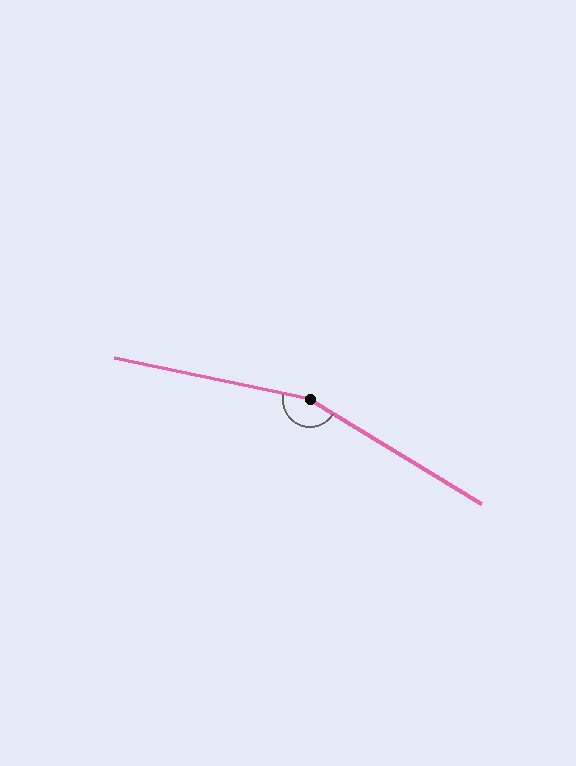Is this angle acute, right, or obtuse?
It is obtuse.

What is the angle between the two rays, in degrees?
Approximately 161 degrees.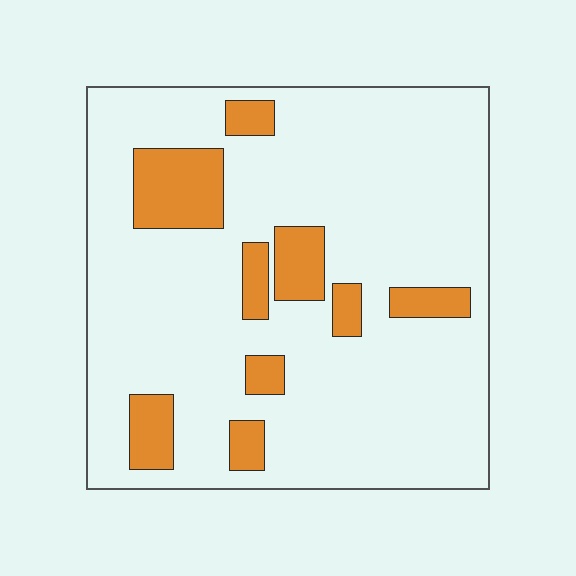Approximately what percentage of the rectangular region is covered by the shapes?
Approximately 15%.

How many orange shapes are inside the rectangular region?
9.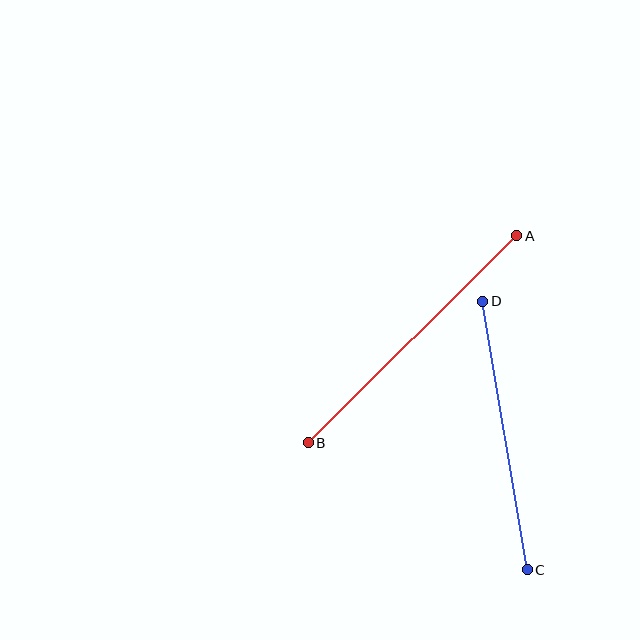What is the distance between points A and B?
The distance is approximately 294 pixels.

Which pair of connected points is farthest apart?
Points A and B are farthest apart.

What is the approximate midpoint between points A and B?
The midpoint is at approximately (412, 339) pixels.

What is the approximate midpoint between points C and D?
The midpoint is at approximately (505, 435) pixels.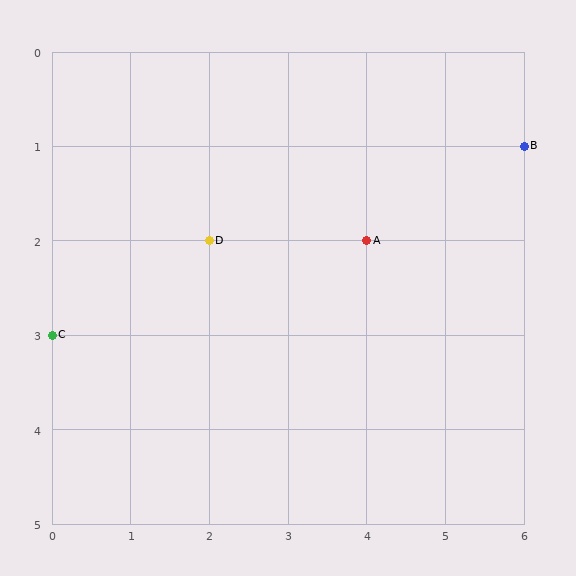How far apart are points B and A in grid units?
Points B and A are 2 columns and 1 row apart (about 2.2 grid units diagonally).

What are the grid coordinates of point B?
Point B is at grid coordinates (6, 1).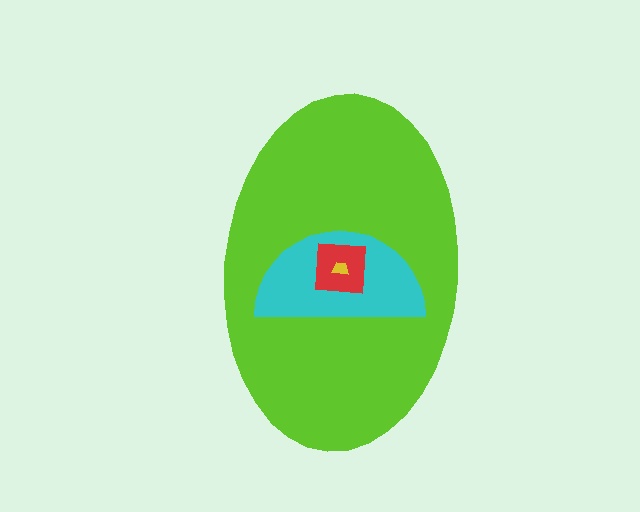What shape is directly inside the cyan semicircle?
The red square.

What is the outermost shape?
The lime ellipse.